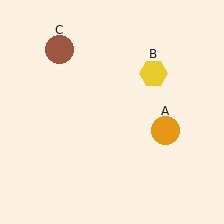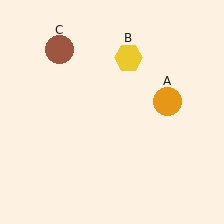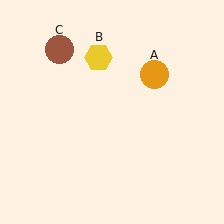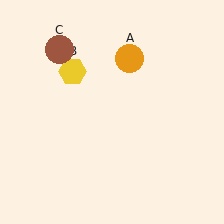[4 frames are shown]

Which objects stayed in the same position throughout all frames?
Brown circle (object C) remained stationary.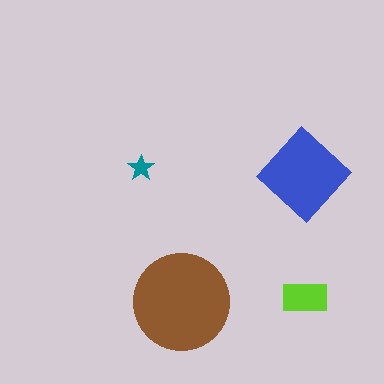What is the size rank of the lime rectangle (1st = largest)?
3rd.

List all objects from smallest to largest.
The teal star, the lime rectangle, the blue diamond, the brown circle.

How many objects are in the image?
There are 4 objects in the image.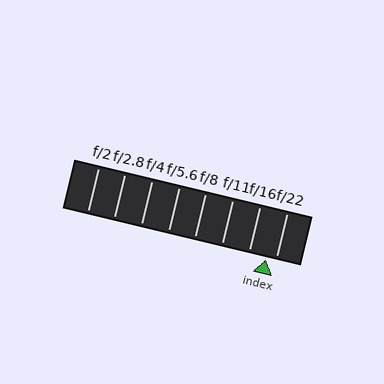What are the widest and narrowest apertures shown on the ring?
The widest aperture shown is f/2 and the narrowest is f/22.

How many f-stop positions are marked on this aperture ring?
There are 8 f-stop positions marked.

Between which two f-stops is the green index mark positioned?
The index mark is between f/16 and f/22.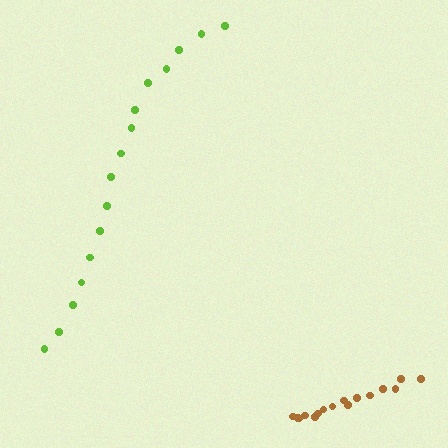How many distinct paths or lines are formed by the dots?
There are 2 distinct paths.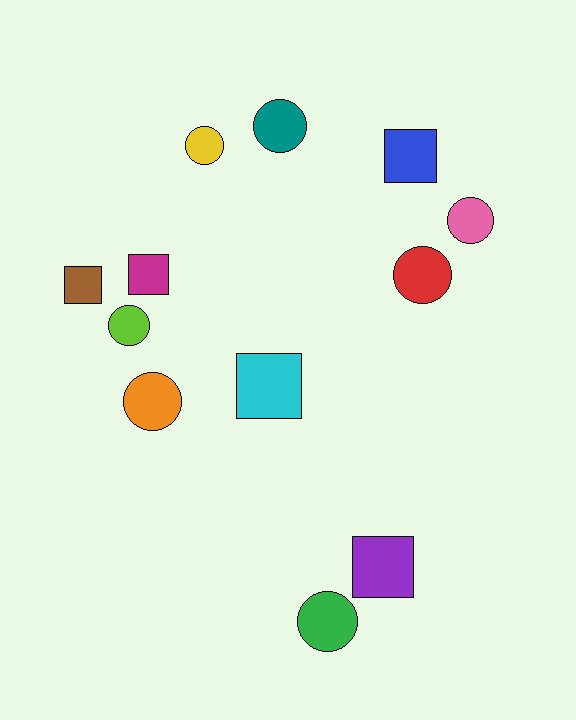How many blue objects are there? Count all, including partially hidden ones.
There is 1 blue object.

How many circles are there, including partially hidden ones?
There are 7 circles.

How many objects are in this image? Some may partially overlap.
There are 12 objects.